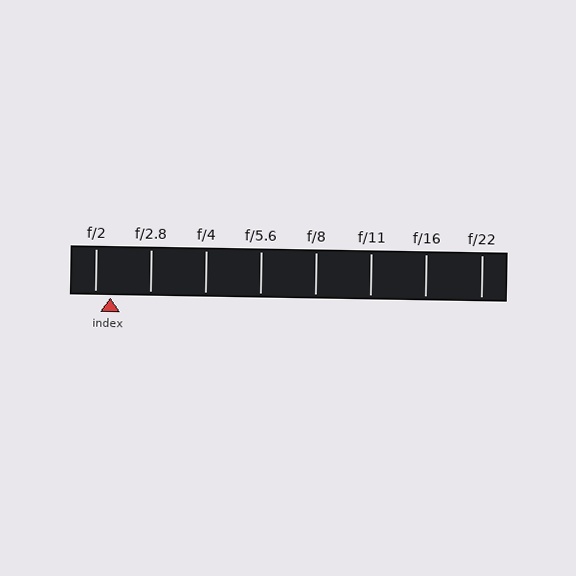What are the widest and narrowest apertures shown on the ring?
The widest aperture shown is f/2 and the narrowest is f/22.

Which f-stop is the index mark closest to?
The index mark is closest to f/2.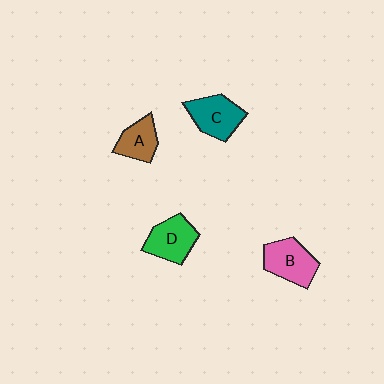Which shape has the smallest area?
Shape A (brown).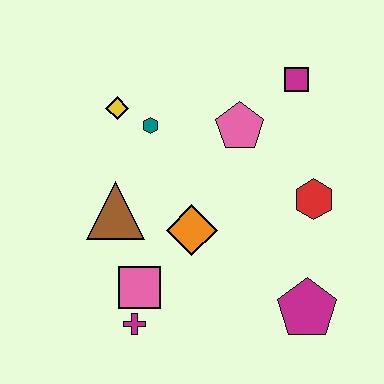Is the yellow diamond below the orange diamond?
No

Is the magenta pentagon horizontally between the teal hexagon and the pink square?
No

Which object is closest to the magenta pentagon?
The red hexagon is closest to the magenta pentagon.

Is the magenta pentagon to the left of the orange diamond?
No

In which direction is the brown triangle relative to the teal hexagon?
The brown triangle is below the teal hexagon.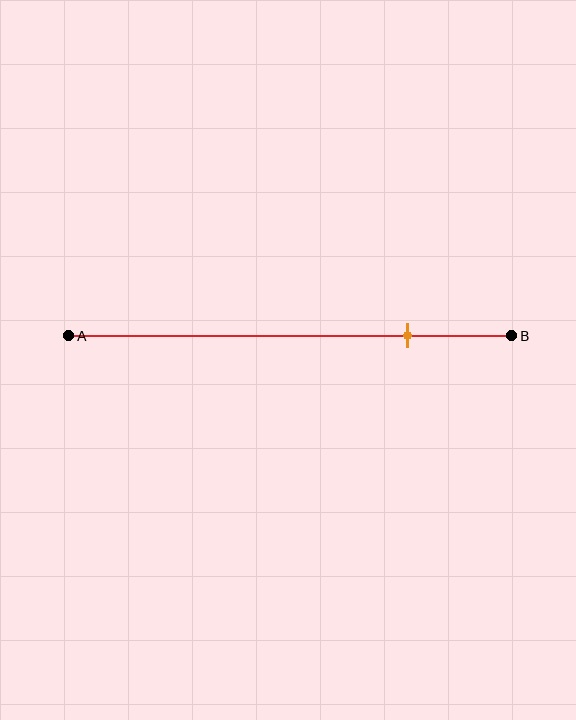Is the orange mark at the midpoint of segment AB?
No, the mark is at about 75% from A, not at the 50% midpoint.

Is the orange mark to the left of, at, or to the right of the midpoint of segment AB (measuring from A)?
The orange mark is to the right of the midpoint of segment AB.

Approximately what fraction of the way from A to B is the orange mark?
The orange mark is approximately 75% of the way from A to B.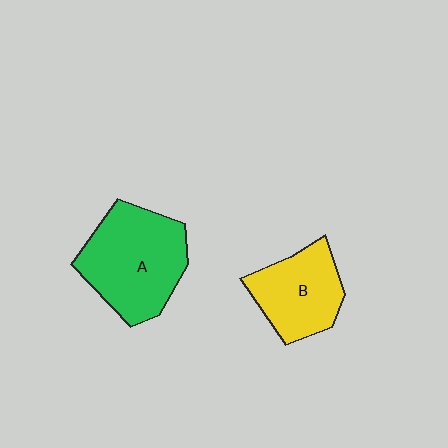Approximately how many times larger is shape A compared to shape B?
Approximately 1.4 times.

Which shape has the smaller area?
Shape B (yellow).